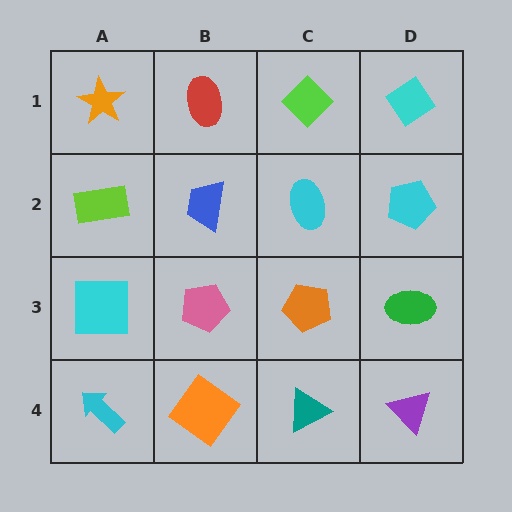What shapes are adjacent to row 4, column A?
A cyan square (row 3, column A), an orange diamond (row 4, column B).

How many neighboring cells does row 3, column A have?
3.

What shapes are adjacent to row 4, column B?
A pink pentagon (row 3, column B), a cyan arrow (row 4, column A), a teal triangle (row 4, column C).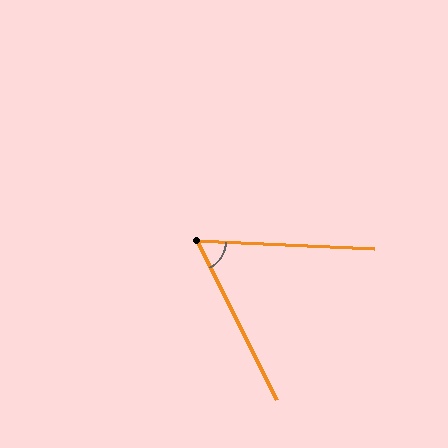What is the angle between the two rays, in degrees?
Approximately 61 degrees.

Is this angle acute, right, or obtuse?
It is acute.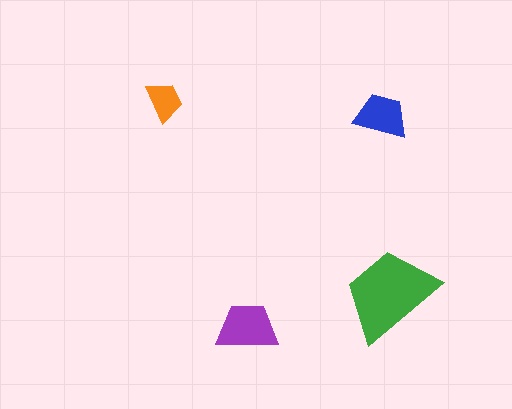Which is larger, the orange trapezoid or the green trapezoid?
The green one.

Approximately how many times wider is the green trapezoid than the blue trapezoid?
About 2 times wider.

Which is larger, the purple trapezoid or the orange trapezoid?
The purple one.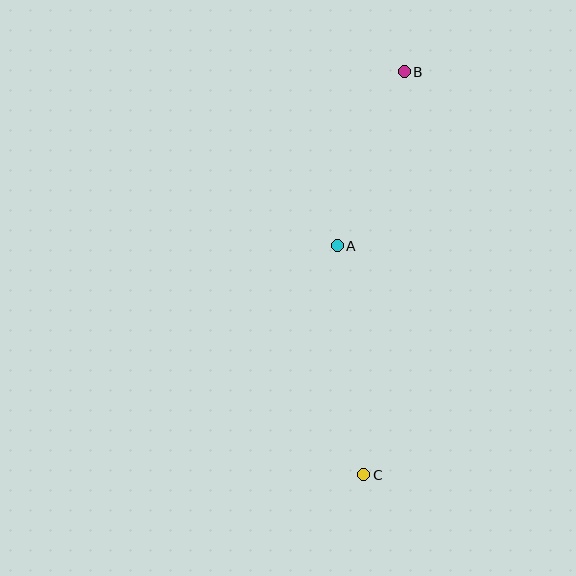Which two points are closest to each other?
Points A and B are closest to each other.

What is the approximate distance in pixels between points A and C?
The distance between A and C is approximately 231 pixels.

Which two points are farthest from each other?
Points B and C are farthest from each other.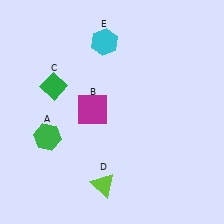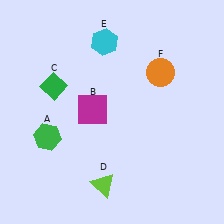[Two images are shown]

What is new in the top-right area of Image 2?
An orange circle (F) was added in the top-right area of Image 2.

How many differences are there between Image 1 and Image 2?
There is 1 difference between the two images.